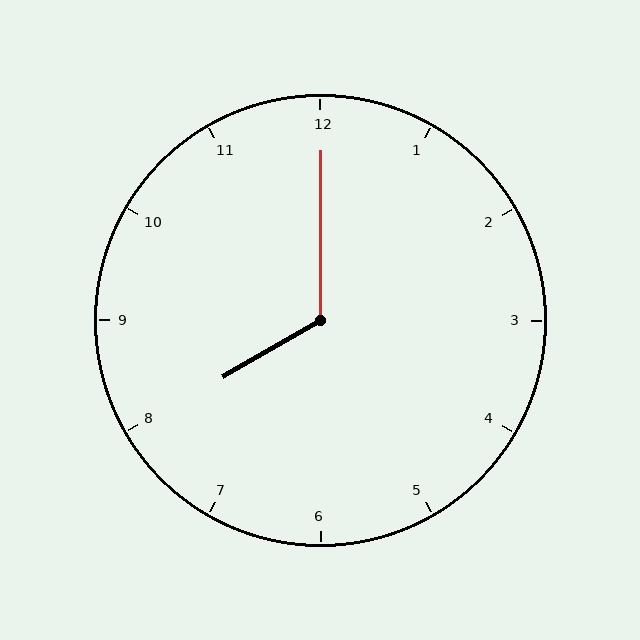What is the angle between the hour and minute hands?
Approximately 120 degrees.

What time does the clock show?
8:00.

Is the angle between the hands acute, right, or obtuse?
It is obtuse.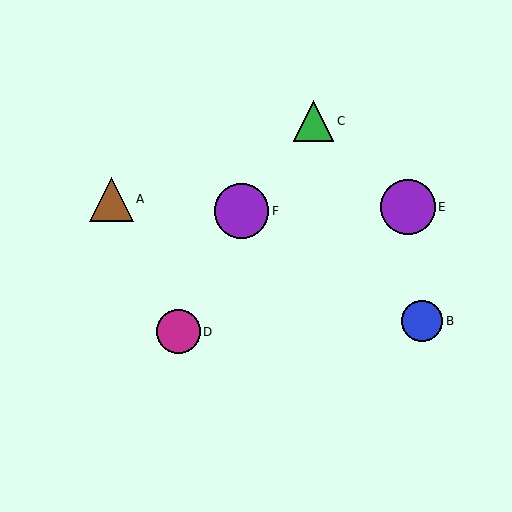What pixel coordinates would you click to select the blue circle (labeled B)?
Click at (422, 321) to select the blue circle B.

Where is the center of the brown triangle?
The center of the brown triangle is at (111, 199).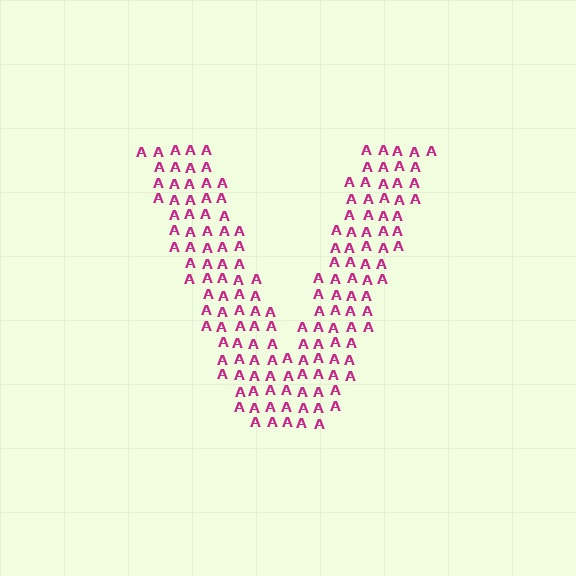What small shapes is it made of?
It is made of small letter A's.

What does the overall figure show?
The overall figure shows the letter V.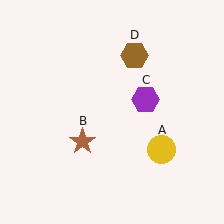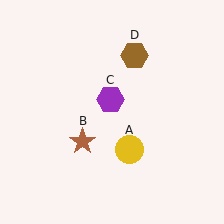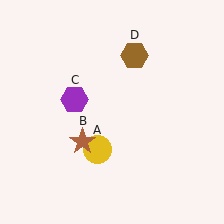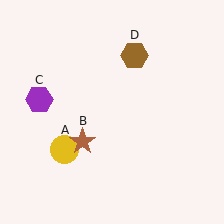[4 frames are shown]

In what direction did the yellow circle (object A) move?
The yellow circle (object A) moved left.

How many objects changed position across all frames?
2 objects changed position: yellow circle (object A), purple hexagon (object C).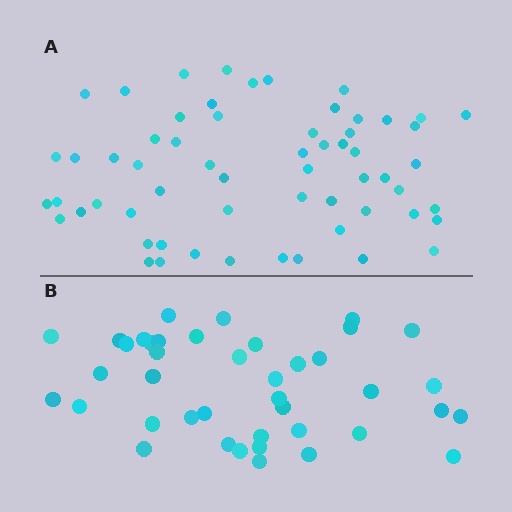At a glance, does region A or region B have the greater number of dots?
Region A (the top region) has more dots.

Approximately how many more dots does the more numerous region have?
Region A has approximately 20 more dots than region B.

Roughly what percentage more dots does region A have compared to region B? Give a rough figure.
About 45% more.